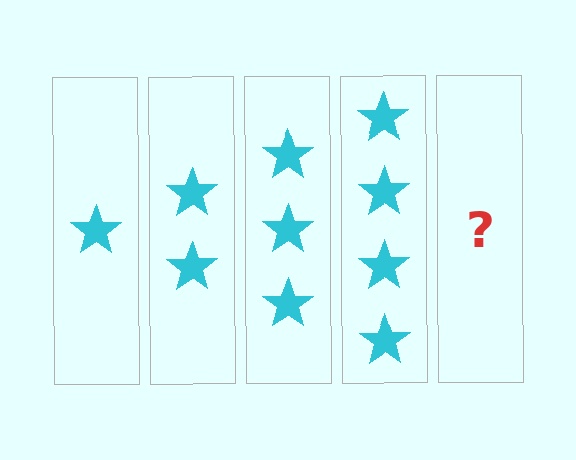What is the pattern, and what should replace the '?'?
The pattern is that each step adds one more star. The '?' should be 5 stars.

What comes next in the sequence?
The next element should be 5 stars.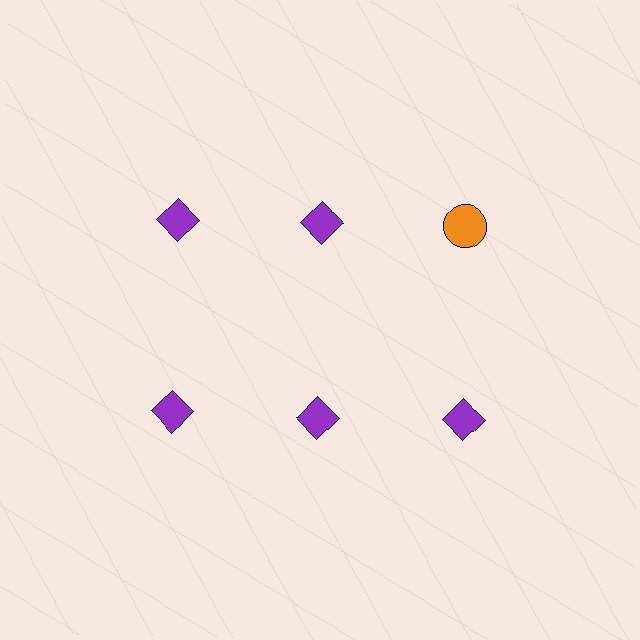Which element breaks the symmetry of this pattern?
The orange circle in the top row, center column breaks the symmetry. All other shapes are purple diamonds.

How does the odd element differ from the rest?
It differs in both color (orange instead of purple) and shape (circle instead of diamond).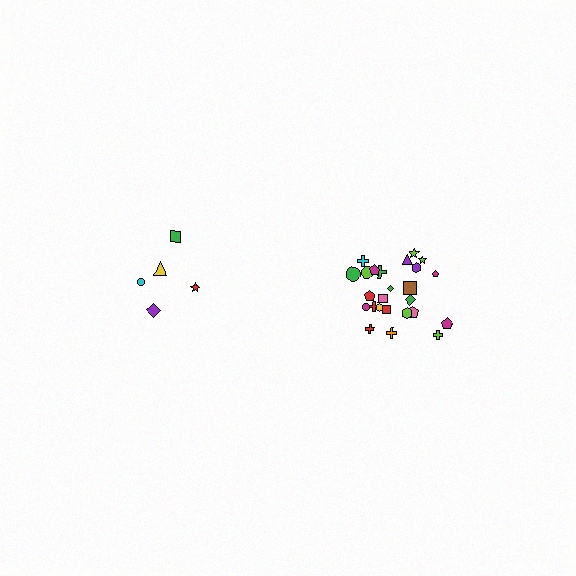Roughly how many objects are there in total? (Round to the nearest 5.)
Roughly 30 objects in total.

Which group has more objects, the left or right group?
The right group.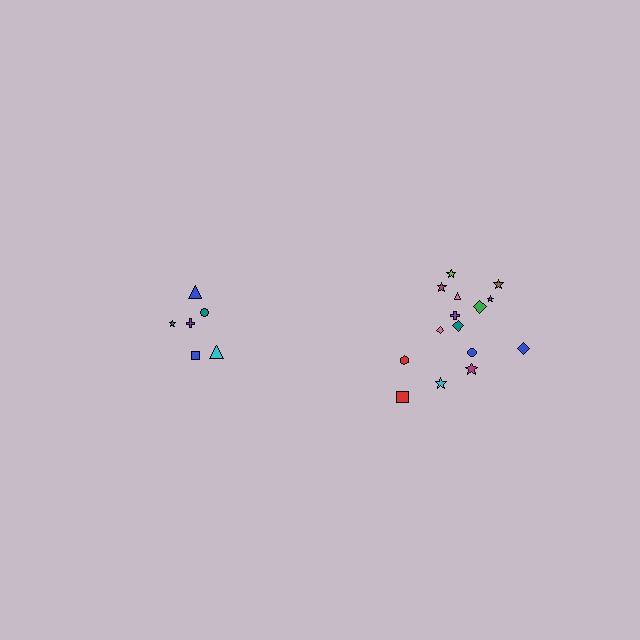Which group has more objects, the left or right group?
The right group.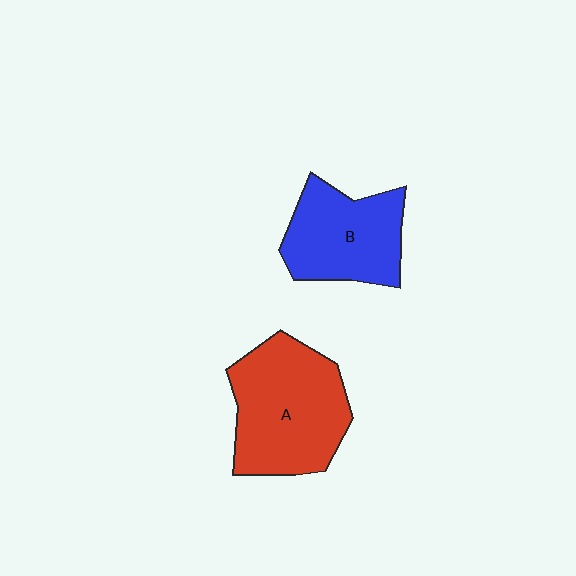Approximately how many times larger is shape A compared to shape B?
Approximately 1.3 times.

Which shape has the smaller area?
Shape B (blue).